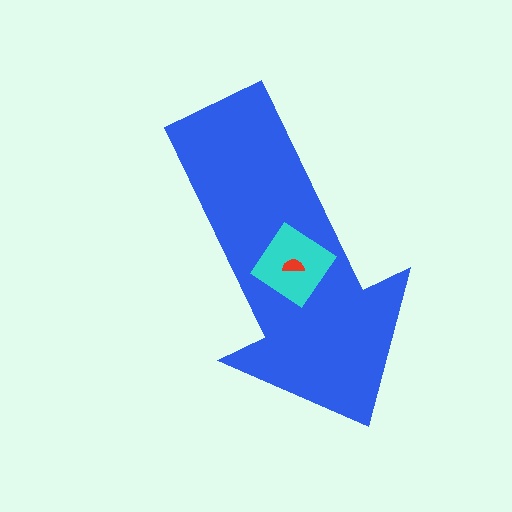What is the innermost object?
The red semicircle.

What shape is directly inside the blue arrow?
The cyan diamond.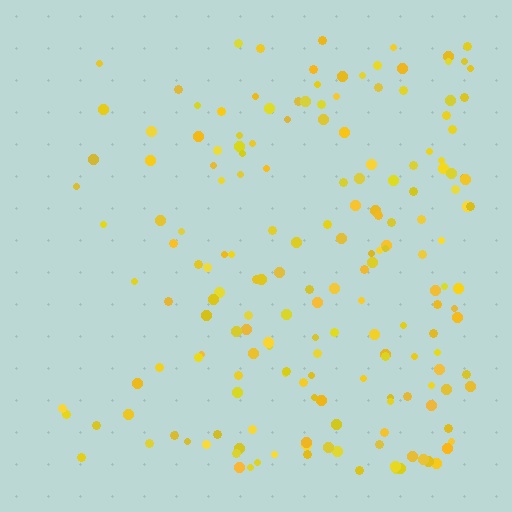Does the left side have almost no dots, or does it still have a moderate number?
Still a moderate number, just noticeably fewer than the right.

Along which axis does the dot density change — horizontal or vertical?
Horizontal.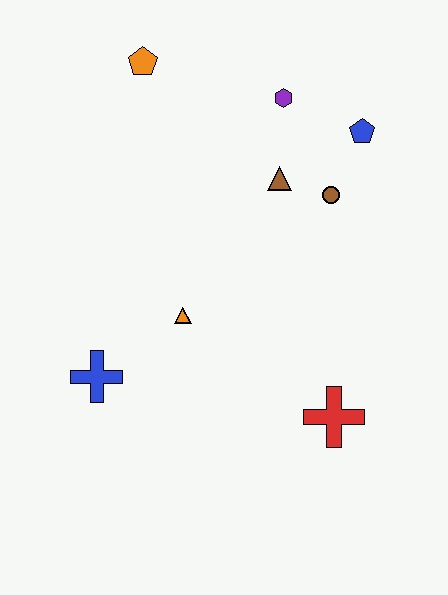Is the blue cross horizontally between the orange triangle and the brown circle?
No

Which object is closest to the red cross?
The orange triangle is closest to the red cross.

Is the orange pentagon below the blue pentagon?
No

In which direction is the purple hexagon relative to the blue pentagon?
The purple hexagon is to the left of the blue pentagon.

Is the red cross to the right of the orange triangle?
Yes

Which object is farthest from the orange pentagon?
The red cross is farthest from the orange pentagon.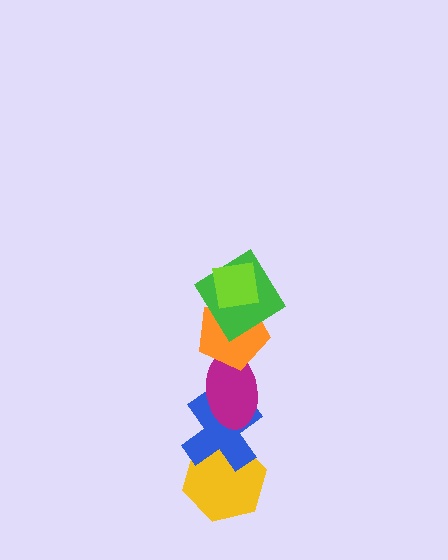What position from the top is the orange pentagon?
The orange pentagon is 3rd from the top.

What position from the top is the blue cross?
The blue cross is 5th from the top.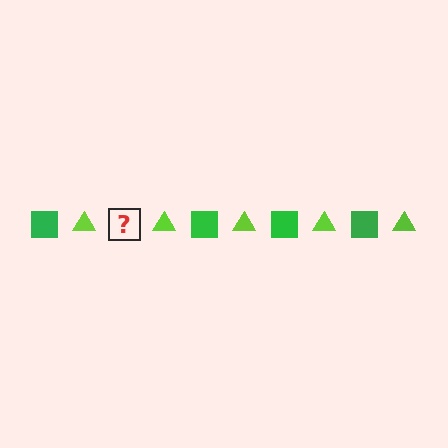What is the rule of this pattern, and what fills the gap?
The rule is that the pattern alternates between green square and lime triangle. The gap should be filled with a green square.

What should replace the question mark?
The question mark should be replaced with a green square.